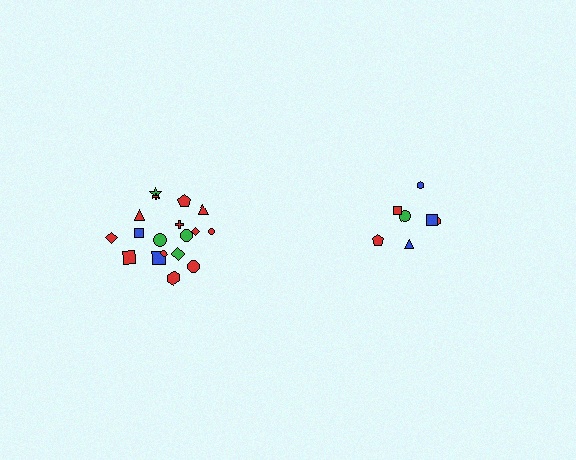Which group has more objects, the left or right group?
The left group.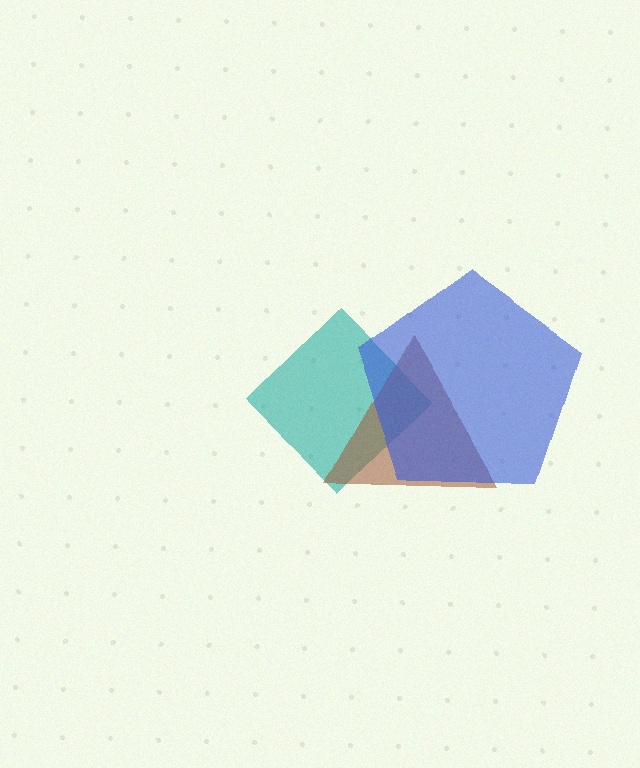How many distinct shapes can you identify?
There are 3 distinct shapes: a teal diamond, a brown triangle, a blue pentagon.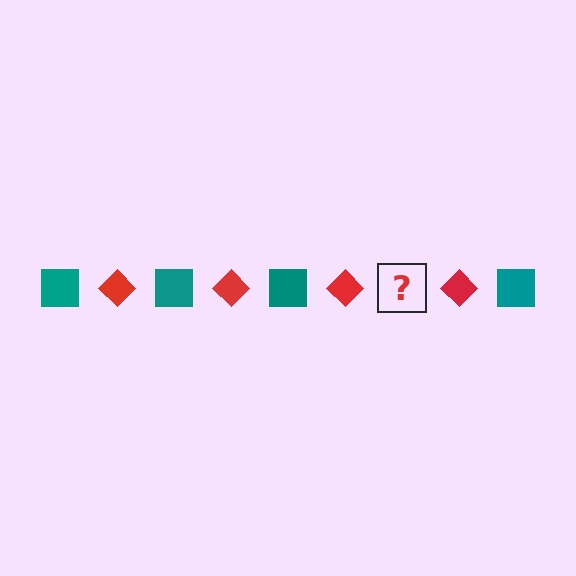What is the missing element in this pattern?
The missing element is a teal square.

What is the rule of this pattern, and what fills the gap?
The rule is that the pattern alternates between teal square and red diamond. The gap should be filled with a teal square.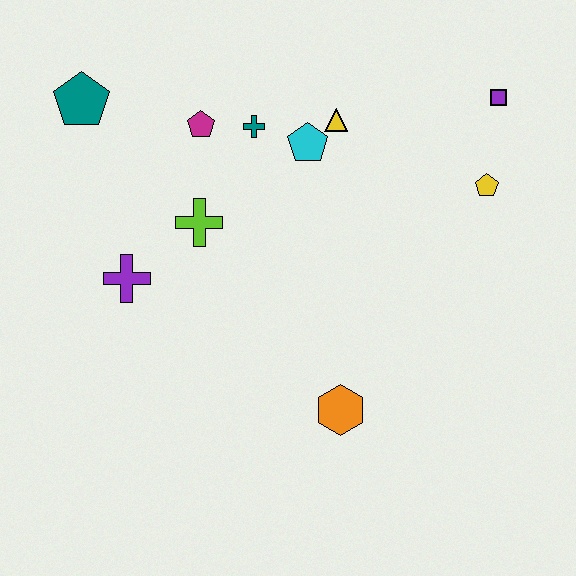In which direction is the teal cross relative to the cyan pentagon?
The teal cross is to the left of the cyan pentagon.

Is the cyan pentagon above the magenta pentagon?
No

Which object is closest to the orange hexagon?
The lime cross is closest to the orange hexagon.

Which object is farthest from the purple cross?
The purple square is farthest from the purple cross.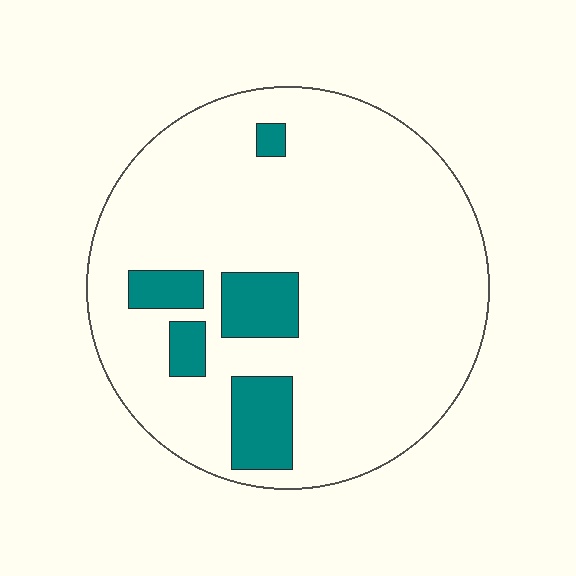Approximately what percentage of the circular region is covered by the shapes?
Approximately 15%.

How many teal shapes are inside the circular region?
5.